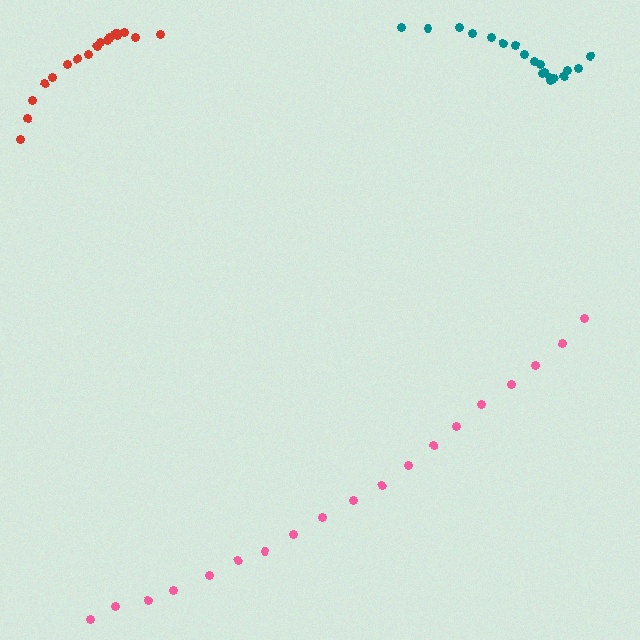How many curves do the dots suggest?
There are 3 distinct paths.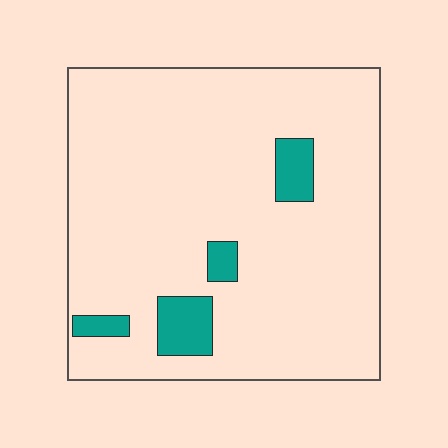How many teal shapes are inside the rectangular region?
4.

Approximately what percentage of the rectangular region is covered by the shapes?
Approximately 10%.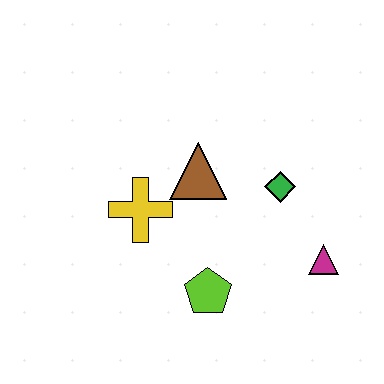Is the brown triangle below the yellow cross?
No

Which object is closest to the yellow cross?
The brown triangle is closest to the yellow cross.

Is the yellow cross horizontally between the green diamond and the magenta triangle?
No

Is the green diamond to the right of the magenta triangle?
No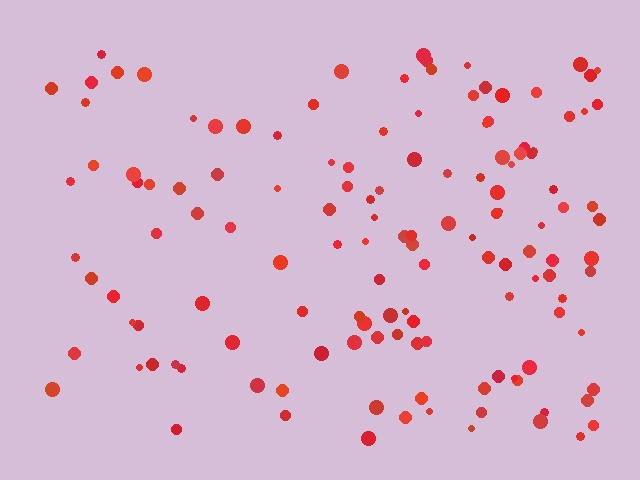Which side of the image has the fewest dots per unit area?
The left.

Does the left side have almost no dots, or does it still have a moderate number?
Still a moderate number, just noticeably fewer than the right.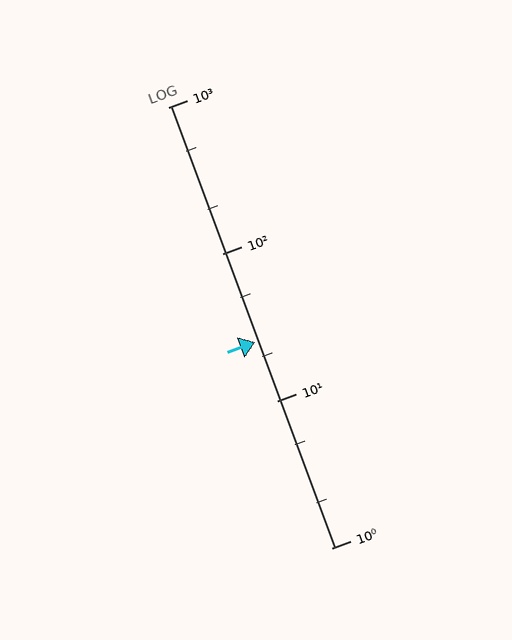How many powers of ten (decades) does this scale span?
The scale spans 3 decades, from 1 to 1000.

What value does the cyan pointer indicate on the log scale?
The pointer indicates approximately 25.